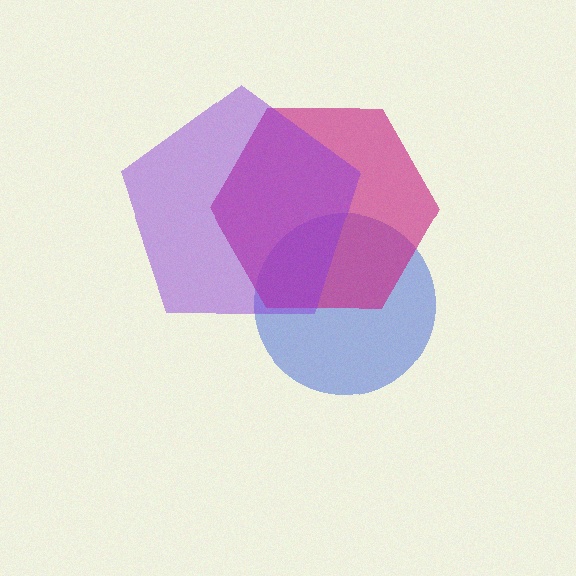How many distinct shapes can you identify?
There are 3 distinct shapes: a blue circle, a magenta hexagon, a purple pentagon.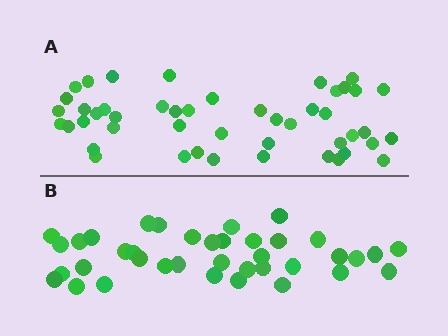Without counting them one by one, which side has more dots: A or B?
Region A (the top region) has more dots.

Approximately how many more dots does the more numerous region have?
Region A has roughly 8 or so more dots than region B.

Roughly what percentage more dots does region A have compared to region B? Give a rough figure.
About 25% more.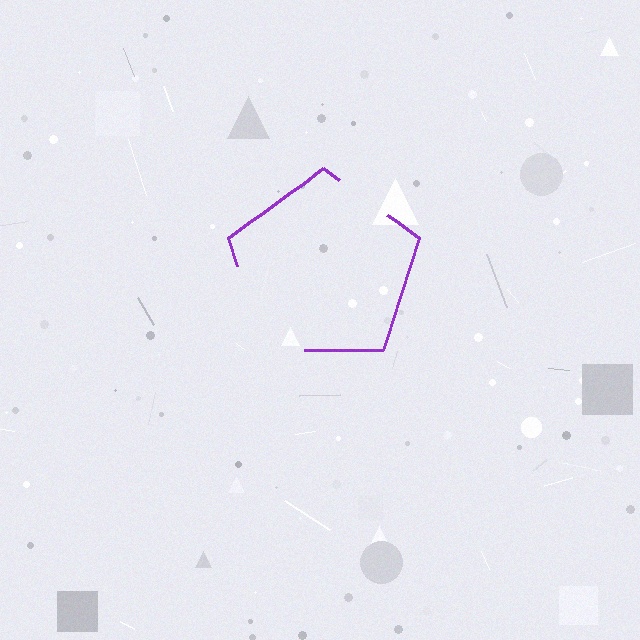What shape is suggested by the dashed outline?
The dashed outline suggests a pentagon.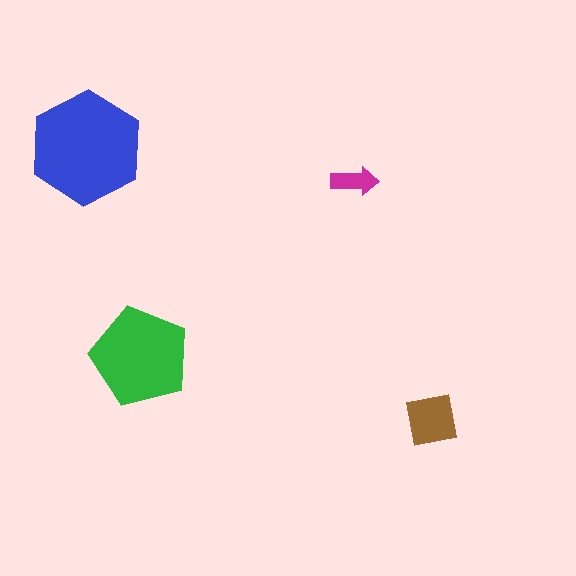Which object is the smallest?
The magenta arrow.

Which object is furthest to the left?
The blue hexagon is leftmost.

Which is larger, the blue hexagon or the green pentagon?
The blue hexagon.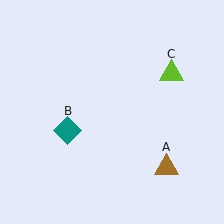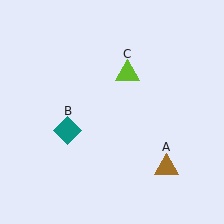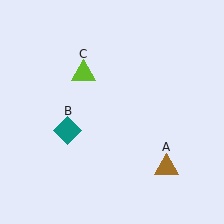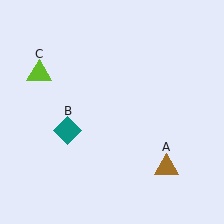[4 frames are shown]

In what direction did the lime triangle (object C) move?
The lime triangle (object C) moved left.